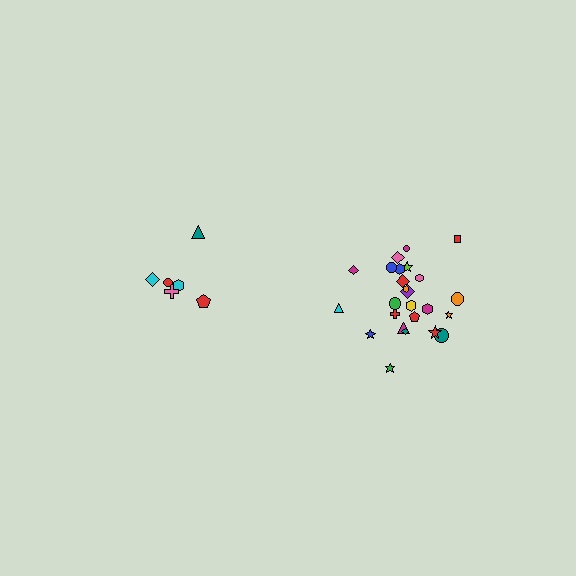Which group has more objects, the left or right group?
The right group.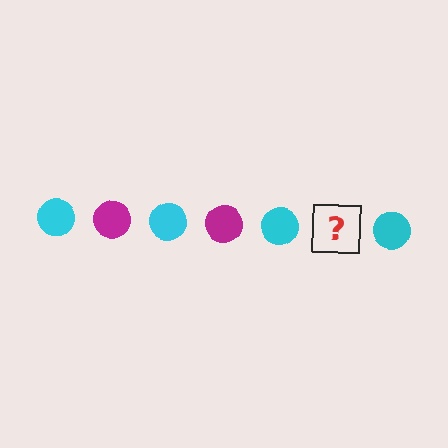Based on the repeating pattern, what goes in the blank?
The blank should be a magenta circle.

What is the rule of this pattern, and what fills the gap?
The rule is that the pattern cycles through cyan, magenta circles. The gap should be filled with a magenta circle.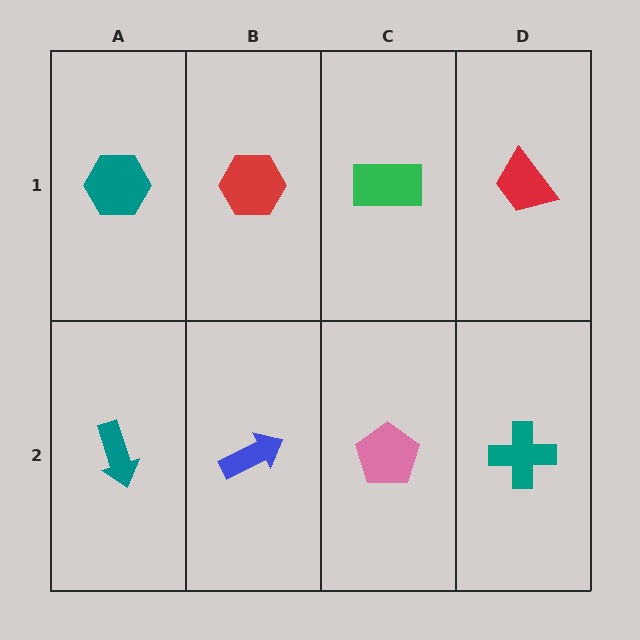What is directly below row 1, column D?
A teal cross.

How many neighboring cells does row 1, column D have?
2.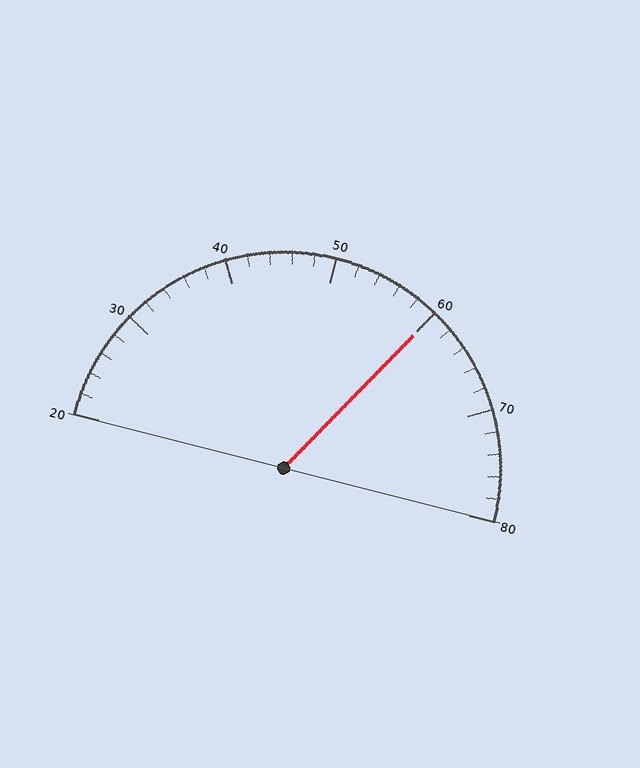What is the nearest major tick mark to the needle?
The nearest major tick mark is 60.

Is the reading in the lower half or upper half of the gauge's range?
The reading is in the upper half of the range (20 to 80).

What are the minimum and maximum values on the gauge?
The gauge ranges from 20 to 80.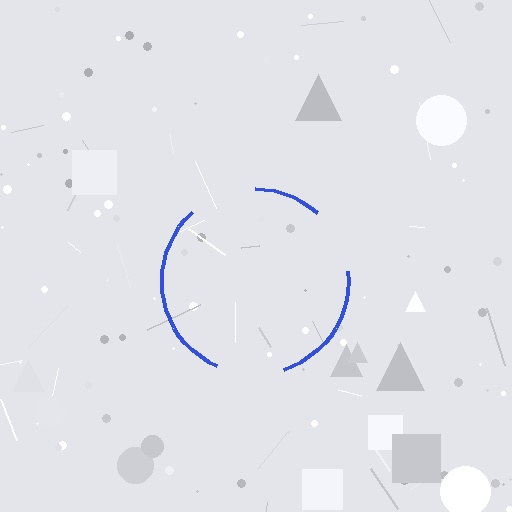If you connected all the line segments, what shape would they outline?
They would outline a circle.